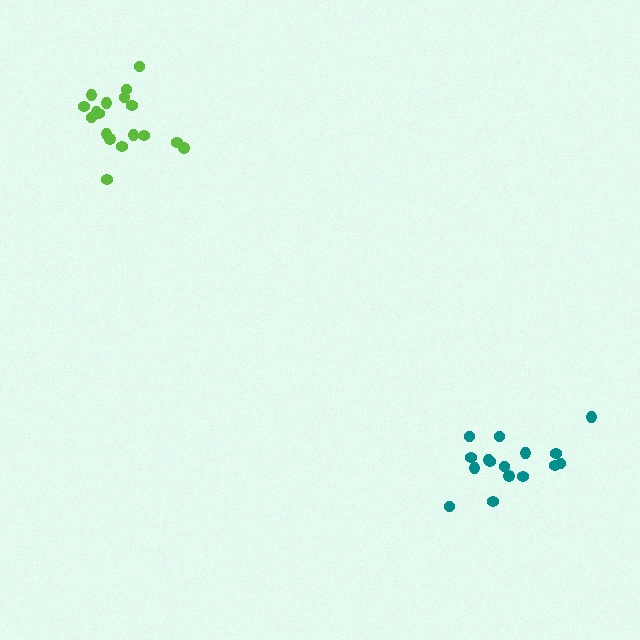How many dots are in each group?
Group 1: 16 dots, Group 2: 18 dots (34 total).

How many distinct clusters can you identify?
There are 2 distinct clusters.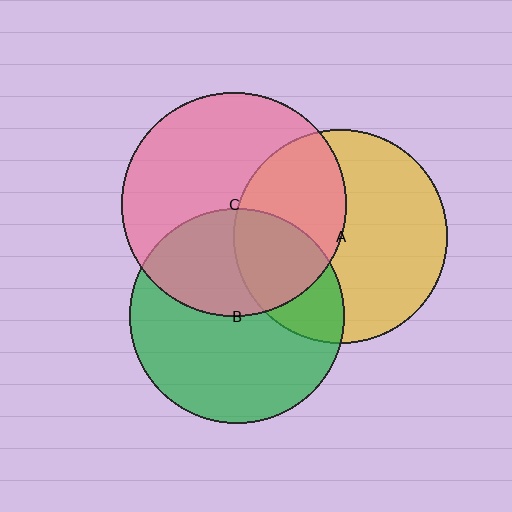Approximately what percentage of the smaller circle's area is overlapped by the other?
Approximately 25%.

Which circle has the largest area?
Circle C (pink).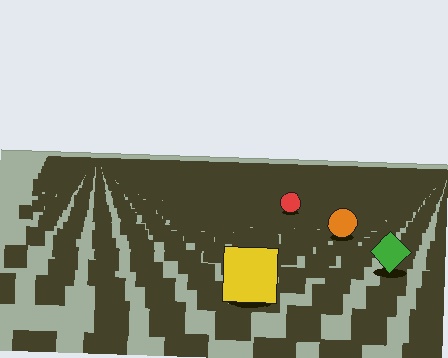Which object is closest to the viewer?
The yellow square is closest. The texture marks near it are larger and more spread out.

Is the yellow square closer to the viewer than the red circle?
Yes. The yellow square is closer — you can tell from the texture gradient: the ground texture is coarser near it.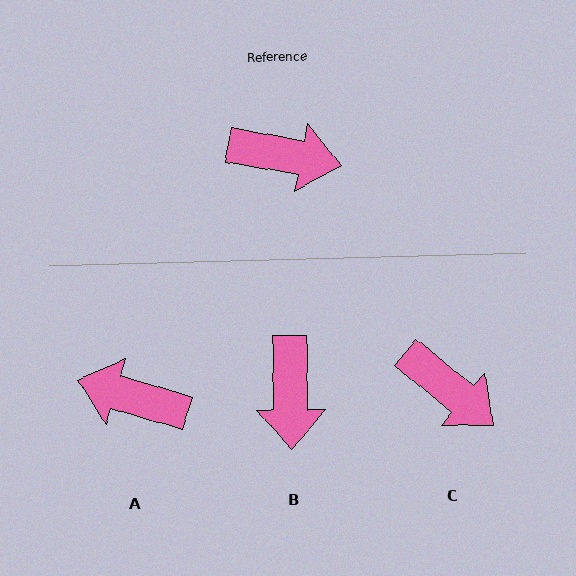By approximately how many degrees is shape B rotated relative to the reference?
Approximately 79 degrees clockwise.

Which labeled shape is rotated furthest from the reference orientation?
A, about 173 degrees away.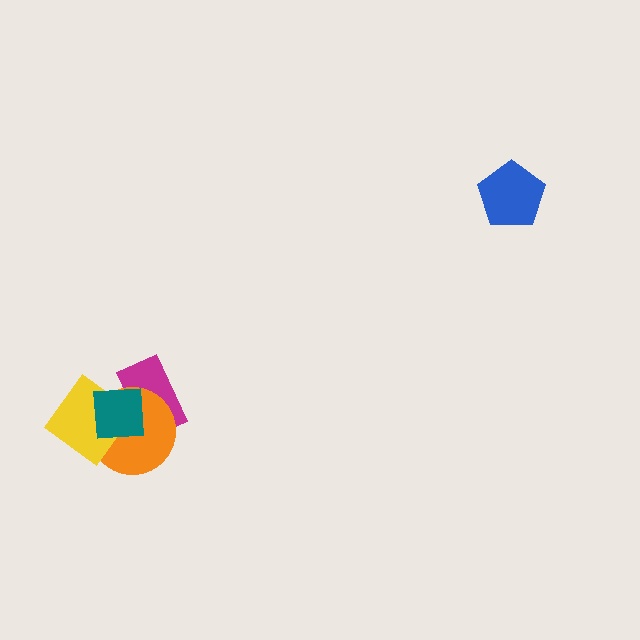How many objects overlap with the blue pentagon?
0 objects overlap with the blue pentagon.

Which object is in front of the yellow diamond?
The teal square is in front of the yellow diamond.